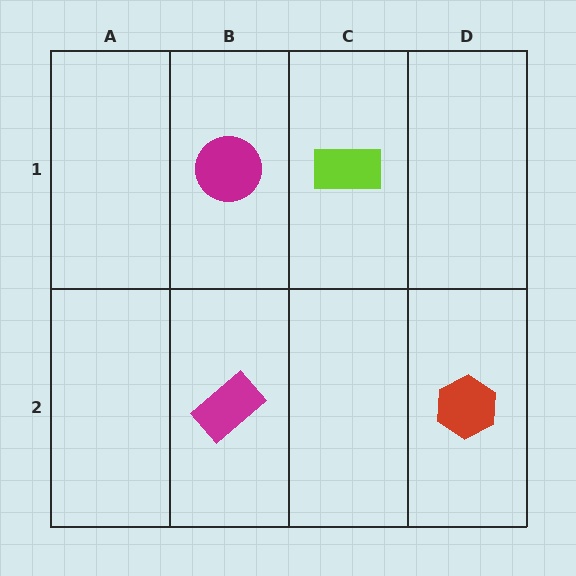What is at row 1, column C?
A lime rectangle.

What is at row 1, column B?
A magenta circle.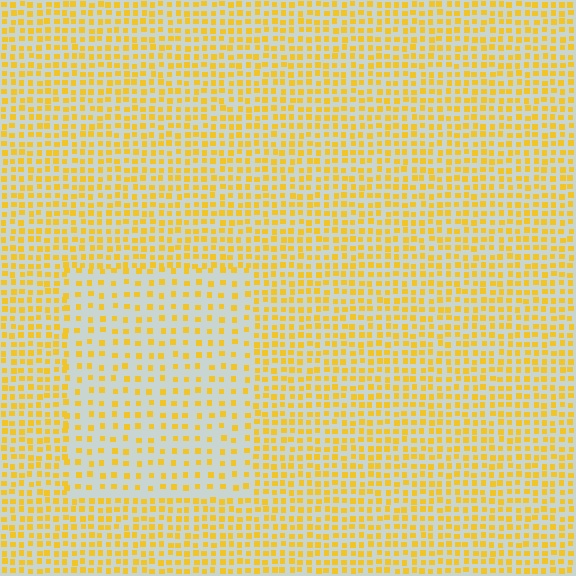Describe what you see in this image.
The image contains small yellow elements arranged at two different densities. A rectangle-shaped region is visible where the elements are less densely packed than the surrounding area.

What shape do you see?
I see a rectangle.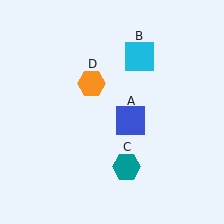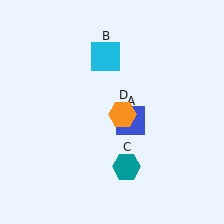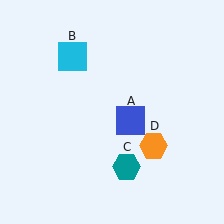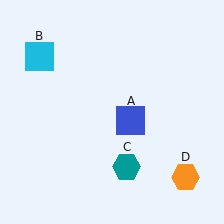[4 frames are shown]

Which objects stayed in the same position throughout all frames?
Blue square (object A) and teal hexagon (object C) remained stationary.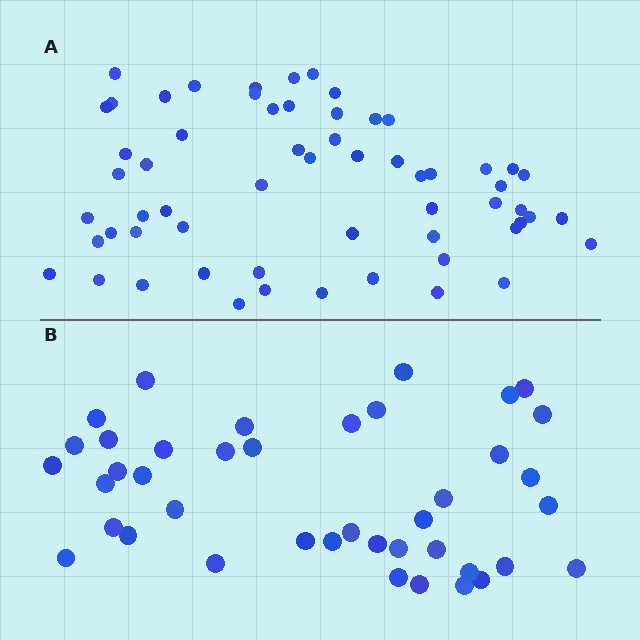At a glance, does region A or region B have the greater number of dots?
Region A (the top region) has more dots.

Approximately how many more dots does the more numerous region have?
Region A has approximately 20 more dots than region B.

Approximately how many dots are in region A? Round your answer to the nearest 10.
About 60 dots.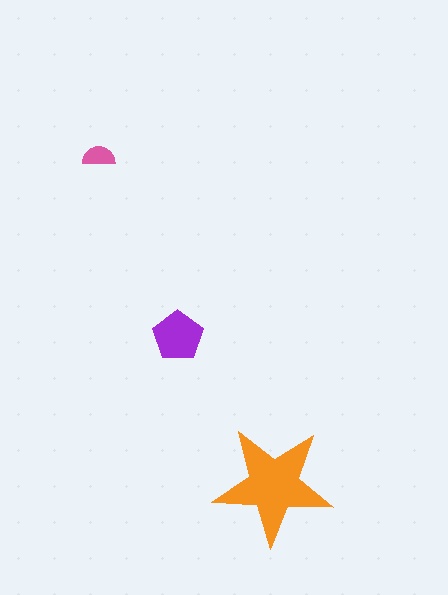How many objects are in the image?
There are 3 objects in the image.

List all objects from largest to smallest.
The orange star, the purple pentagon, the pink semicircle.